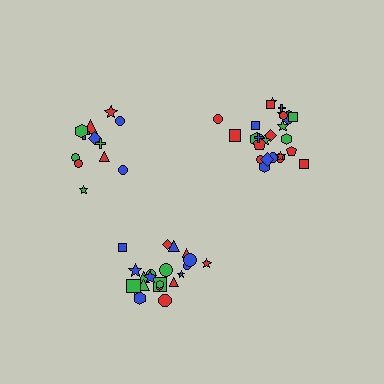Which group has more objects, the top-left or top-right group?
The top-right group.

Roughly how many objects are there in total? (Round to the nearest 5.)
Roughly 60 objects in total.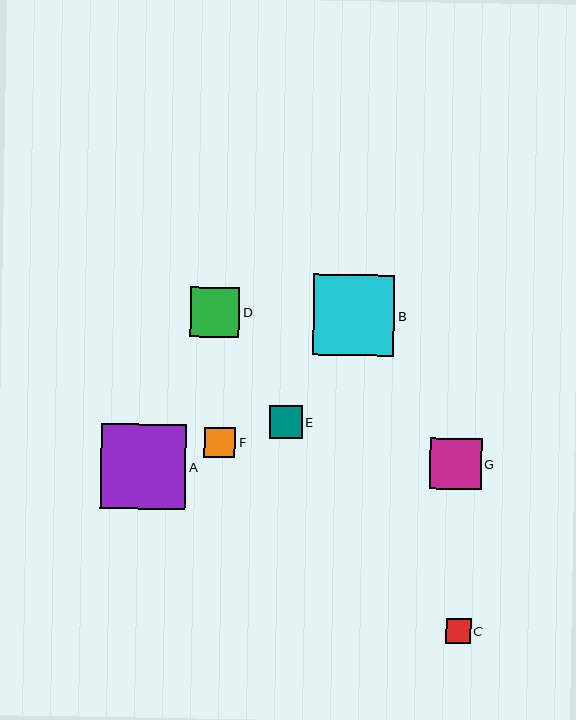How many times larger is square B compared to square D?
Square B is approximately 1.6 times the size of square D.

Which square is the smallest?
Square C is the smallest with a size of approximately 25 pixels.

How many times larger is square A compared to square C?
Square A is approximately 3.4 times the size of square C.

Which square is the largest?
Square A is the largest with a size of approximately 85 pixels.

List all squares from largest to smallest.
From largest to smallest: A, B, G, D, E, F, C.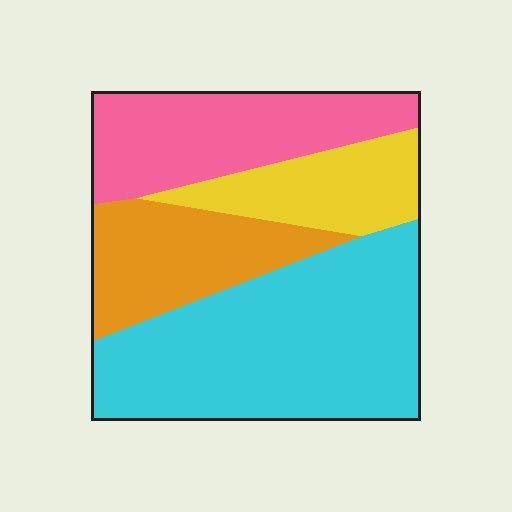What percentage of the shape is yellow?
Yellow takes up less than a sixth of the shape.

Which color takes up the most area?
Cyan, at roughly 45%.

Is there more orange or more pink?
Pink.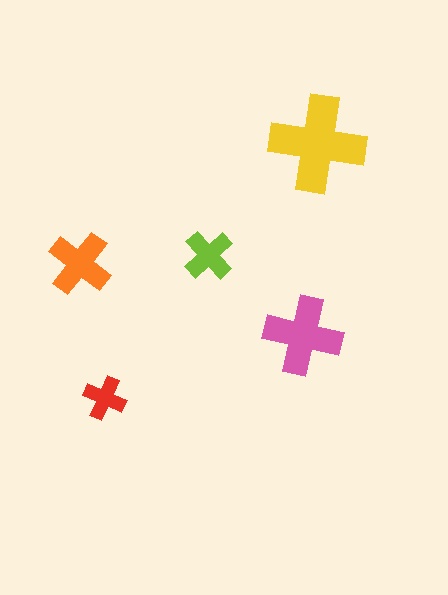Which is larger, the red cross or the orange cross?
The orange one.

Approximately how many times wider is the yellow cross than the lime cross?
About 2 times wider.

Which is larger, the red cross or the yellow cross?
The yellow one.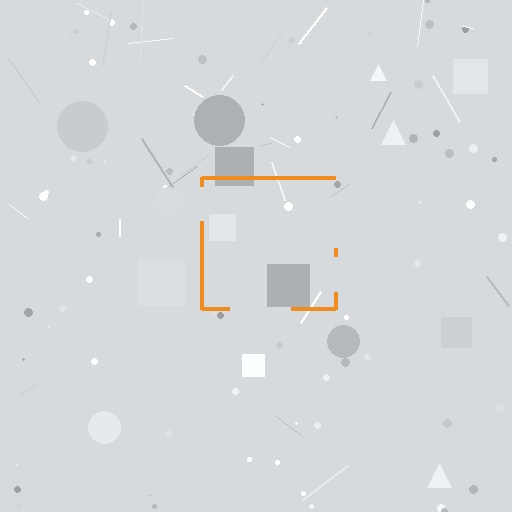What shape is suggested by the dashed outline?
The dashed outline suggests a square.